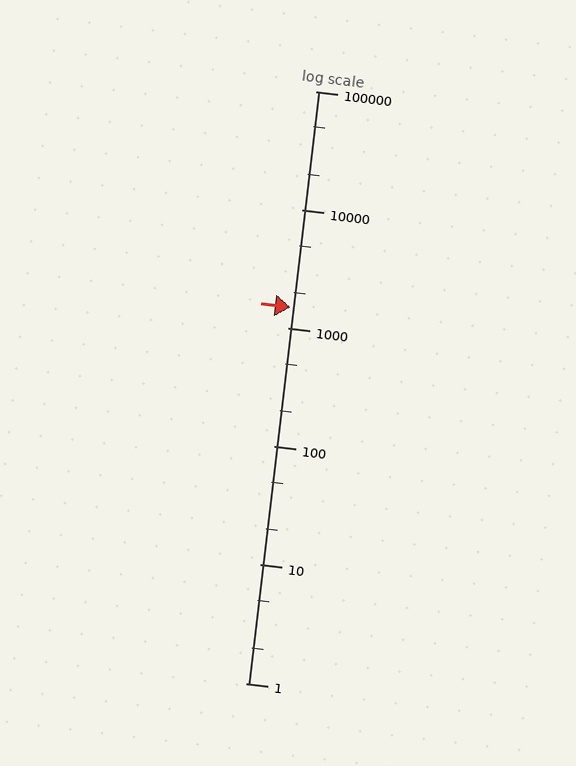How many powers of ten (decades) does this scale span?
The scale spans 5 decades, from 1 to 100000.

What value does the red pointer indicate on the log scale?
The pointer indicates approximately 1500.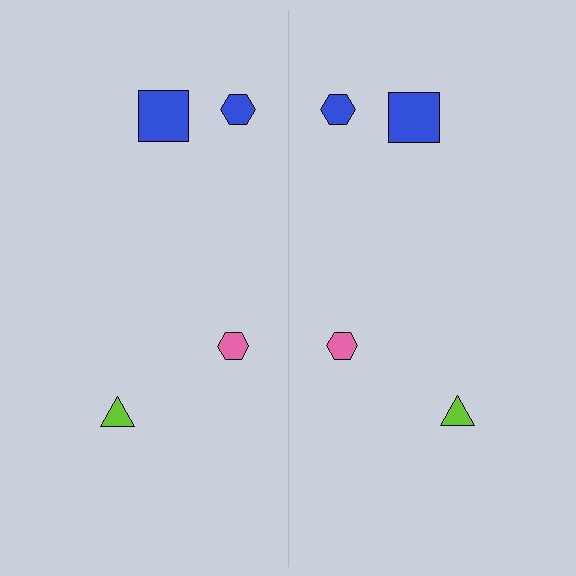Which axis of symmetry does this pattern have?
The pattern has a vertical axis of symmetry running through the center of the image.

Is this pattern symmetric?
Yes, this pattern has bilateral (reflection) symmetry.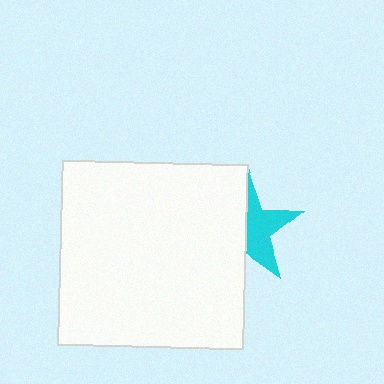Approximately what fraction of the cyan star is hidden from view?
Roughly 50% of the cyan star is hidden behind the white square.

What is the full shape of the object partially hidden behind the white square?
The partially hidden object is a cyan star.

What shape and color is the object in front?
The object in front is a white square.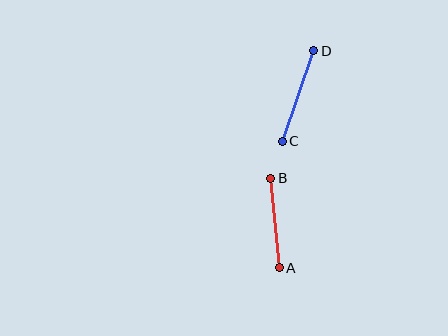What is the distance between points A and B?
The distance is approximately 90 pixels.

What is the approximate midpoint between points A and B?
The midpoint is at approximately (275, 223) pixels.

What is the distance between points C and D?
The distance is approximately 96 pixels.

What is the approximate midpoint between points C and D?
The midpoint is at approximately (298, 96) pixels.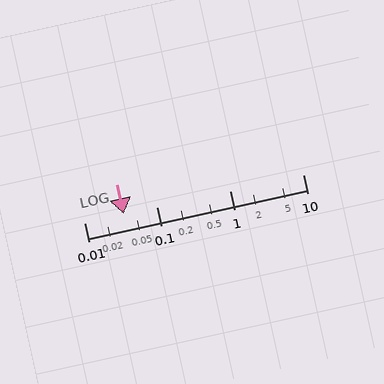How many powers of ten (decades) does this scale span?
The scale spans 3 decades, from 0.01 to 10.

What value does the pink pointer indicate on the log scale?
The pointer indicates approximately 0.035.